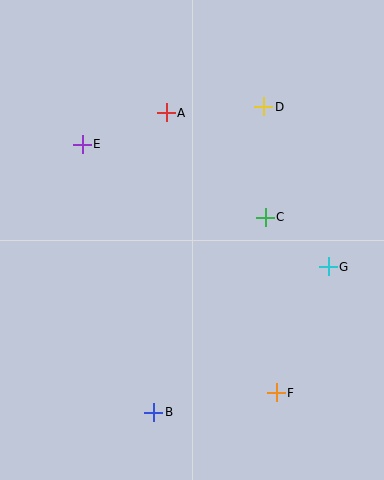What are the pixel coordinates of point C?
Point C is at (265, 217).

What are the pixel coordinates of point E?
Point E is at (82, 144).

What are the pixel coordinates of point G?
Point G is at (328, 267).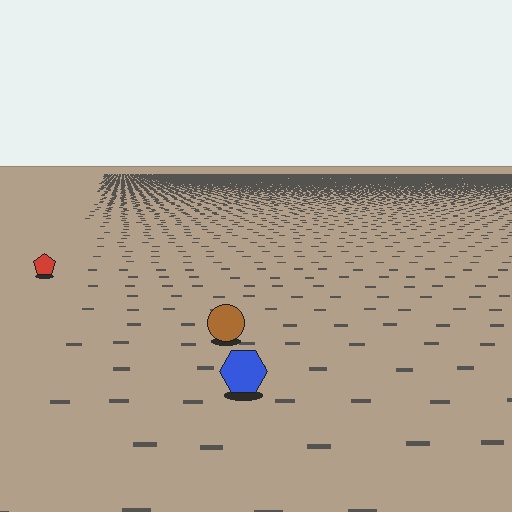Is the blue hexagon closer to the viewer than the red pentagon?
Yes. The blue hexagon is closer — you can tell from the texture gradient: the ground texture is coarser near it.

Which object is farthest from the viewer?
The red pentagon is farthest from the viewer. It appears smaller and the ground texture around it is denser.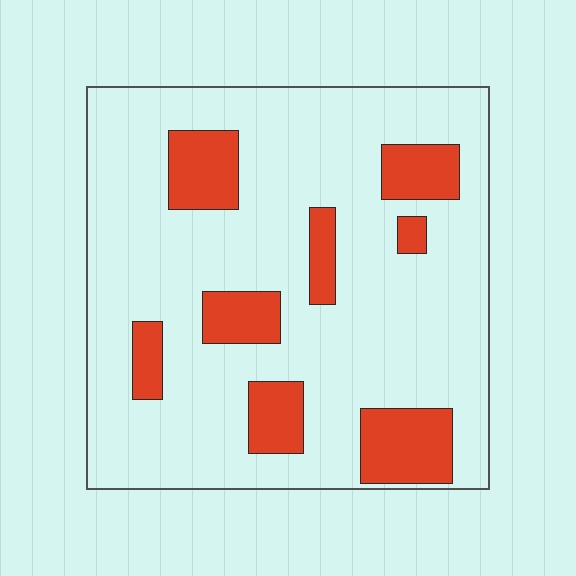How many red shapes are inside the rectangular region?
8.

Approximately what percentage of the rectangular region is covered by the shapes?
Approximately 20%.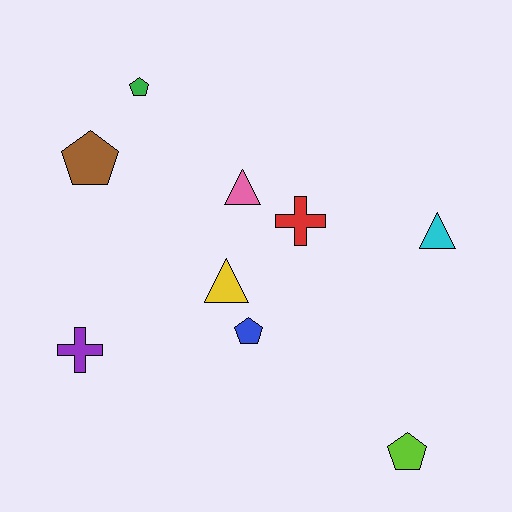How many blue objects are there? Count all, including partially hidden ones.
There is 1 blue object.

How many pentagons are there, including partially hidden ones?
There are 4 pentagons.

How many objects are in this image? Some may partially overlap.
There are 9 objects.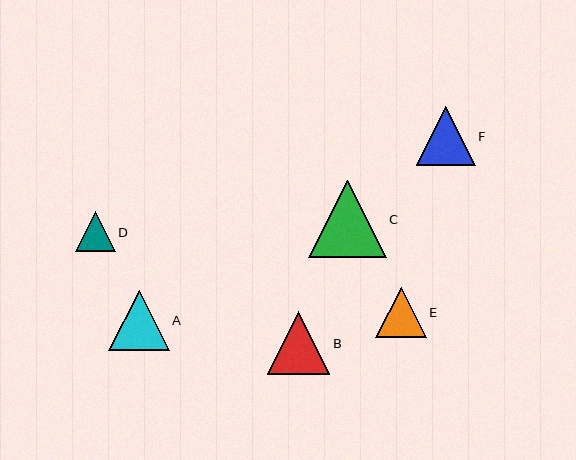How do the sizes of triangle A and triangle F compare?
Triangle A and triangle F are approximately the same size.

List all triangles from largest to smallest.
From largest to smallest: C, B, A, F, E, D.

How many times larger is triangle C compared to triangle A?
Triangle C is approximately 1.3 times the size of triangle A.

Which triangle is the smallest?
Triangle D is the smallest with a size of approximately 40 pixels.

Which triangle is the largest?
Triangle C is the largest with a size of approximately 77 pixels.